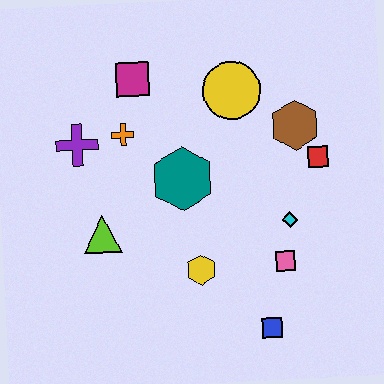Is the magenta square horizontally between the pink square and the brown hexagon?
No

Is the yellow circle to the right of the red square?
No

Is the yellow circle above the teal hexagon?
Yes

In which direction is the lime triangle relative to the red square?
The lime triangle is to the left of the red square.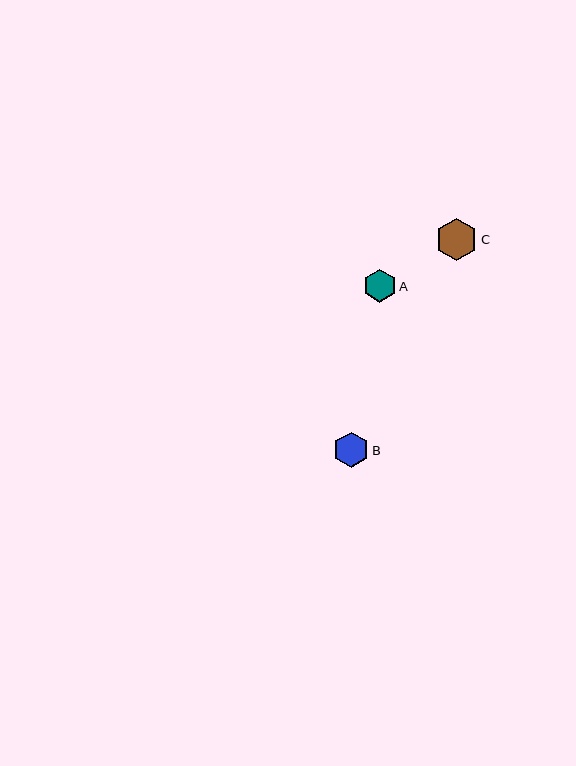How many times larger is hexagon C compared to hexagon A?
Hexagon C is approximately 1.3 times the size of hexagon A.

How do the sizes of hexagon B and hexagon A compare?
Hexagon B and hexagon A are approximately the same size.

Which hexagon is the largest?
Hexagon C is the largest with a size of approximately 42 pixels.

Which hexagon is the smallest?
Hexagon A is the smallest with a size of approximately 33 pixels.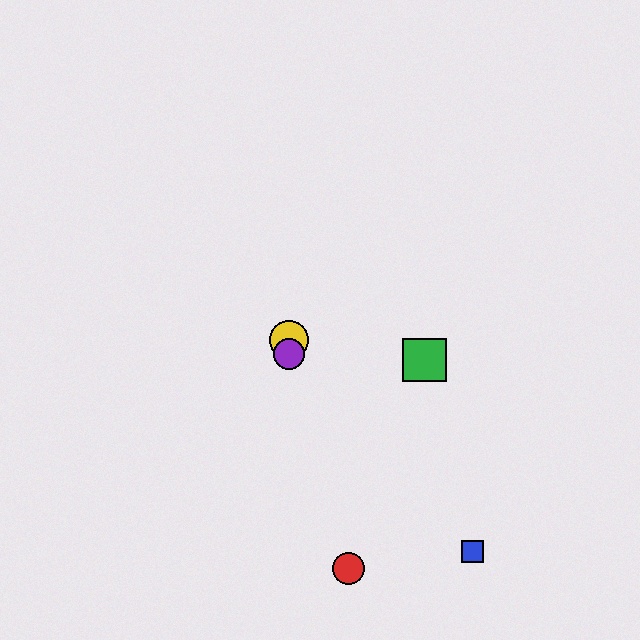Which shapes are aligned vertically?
The yellow circle, the purple circle are aligned vertically.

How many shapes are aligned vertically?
2 shapes (the yellow circle, the purple circle) are aligned vertically.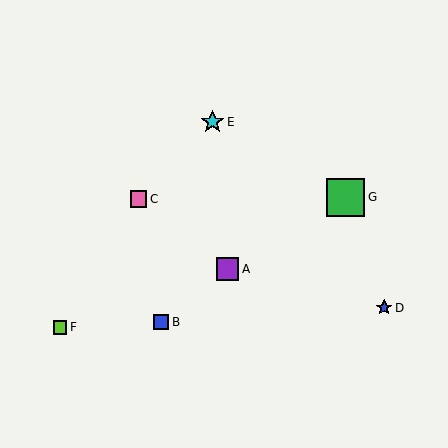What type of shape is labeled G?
Shape G is a green square.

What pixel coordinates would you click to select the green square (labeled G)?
Click at (346, 197) to select the green square G.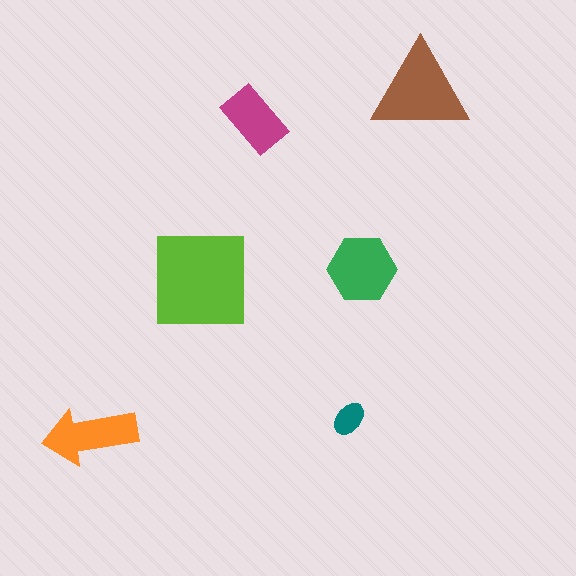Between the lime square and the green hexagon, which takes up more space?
The lime square.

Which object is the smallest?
The teal ellipse.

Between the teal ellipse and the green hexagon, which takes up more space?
The green hexagon.